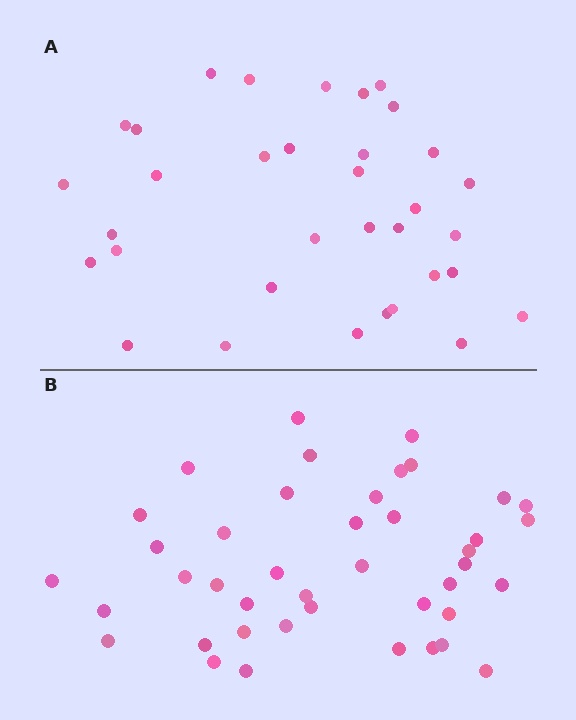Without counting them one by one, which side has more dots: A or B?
Region B (the bottom region) has more dots.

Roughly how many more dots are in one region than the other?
Region B has roughly 8 or so more dots than region A.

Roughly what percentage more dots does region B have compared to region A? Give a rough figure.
About 25% more.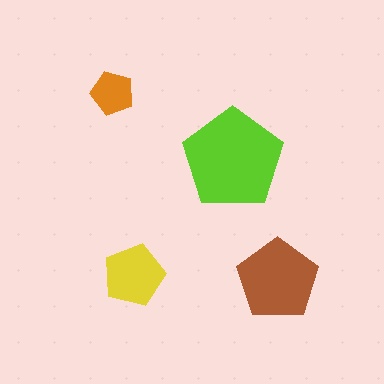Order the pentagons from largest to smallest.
the lime one, the brown one, the yellow one, the orange one.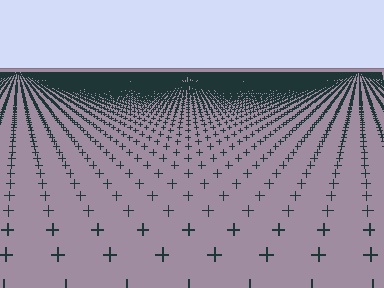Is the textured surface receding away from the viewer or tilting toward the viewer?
The surface is receding away from the viewer. Texture elements get smaller and denser toward the top.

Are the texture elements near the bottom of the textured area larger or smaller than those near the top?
Larger. Near the bottom, elements are closer to the viewer and appear at a bigger on-screen size.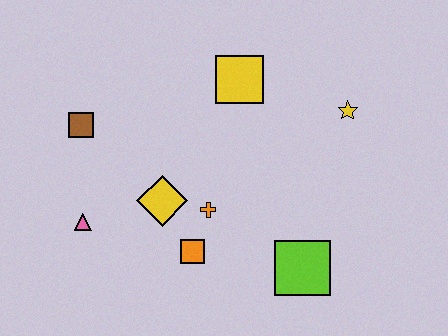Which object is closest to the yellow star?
The yellow square is closest to the yellow star.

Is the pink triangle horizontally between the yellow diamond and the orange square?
No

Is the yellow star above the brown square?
Yes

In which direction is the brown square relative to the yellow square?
The brown square is to the left of the yellow square.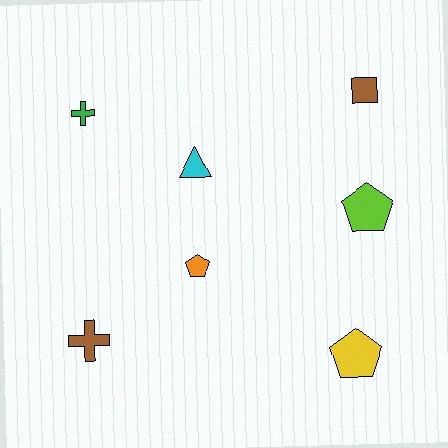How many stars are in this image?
There are no stars.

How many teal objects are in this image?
There are no teal objects.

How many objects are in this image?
There are 7 objects.